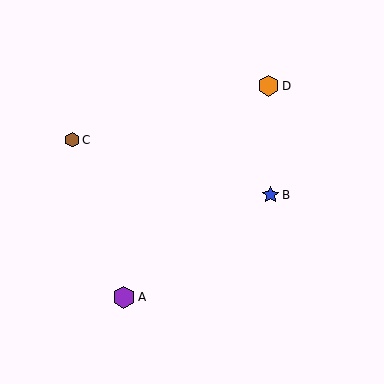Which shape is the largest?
The purple hexagon (labeled A) is the largest.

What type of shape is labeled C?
Shape C is a brown hexagon.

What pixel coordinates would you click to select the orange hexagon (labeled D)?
Click at (269, 86) to select the orange hexagon D.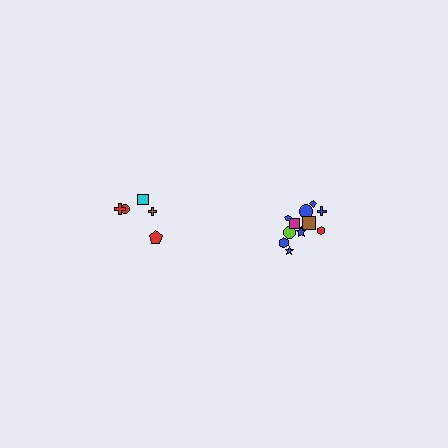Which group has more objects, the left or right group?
The right group.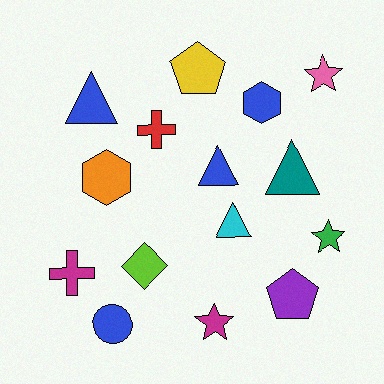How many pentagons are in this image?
There are 2 pentagons.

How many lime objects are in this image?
There is 1 lime object.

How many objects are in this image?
There are 15 objects.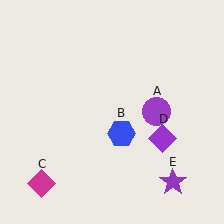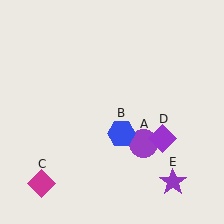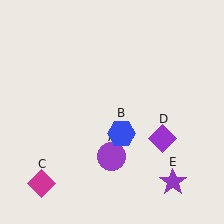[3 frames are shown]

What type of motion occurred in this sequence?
The purple circle (object A) rotated clockwise around the center of the scene.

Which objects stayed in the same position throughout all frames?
Blue hexagon (object B) and magenta diamond (object C) and purple diamond (object D) and purple star (object E) remained stationary.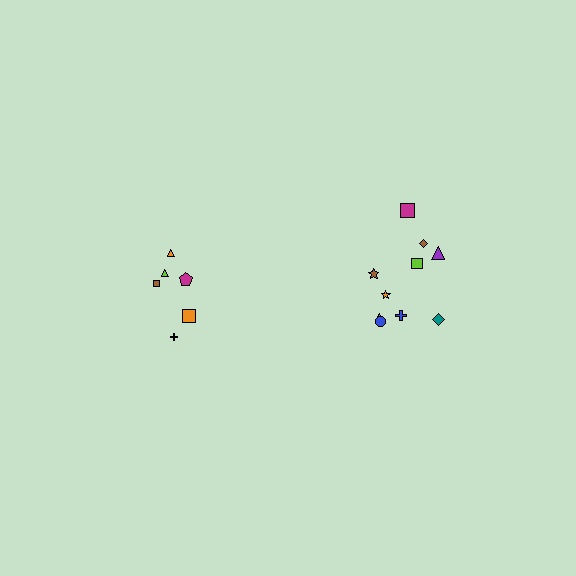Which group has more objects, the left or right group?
The right group.